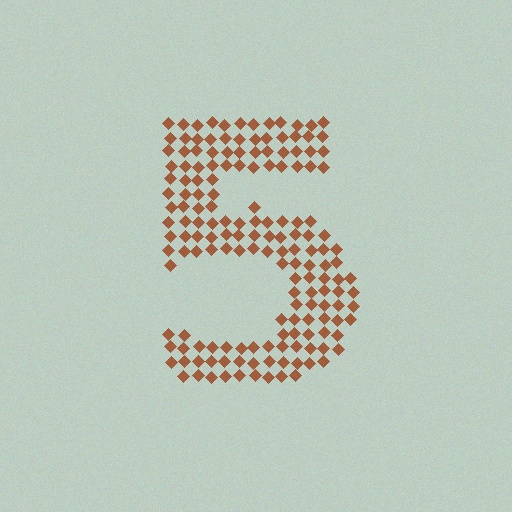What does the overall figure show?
The overall figure shows the digit 5.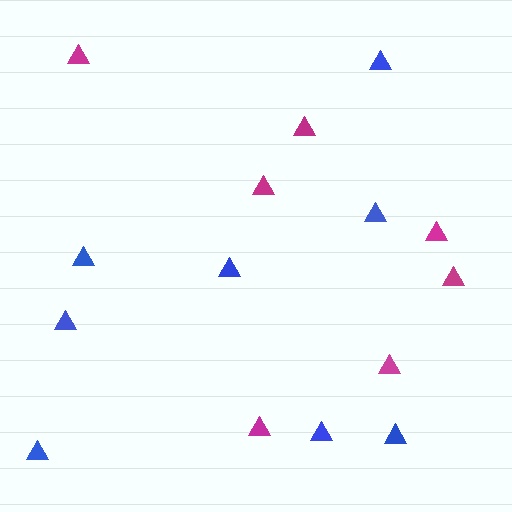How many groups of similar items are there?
There are 2 groups: one group of magenta triangles (7) and one group of blue triangles (8).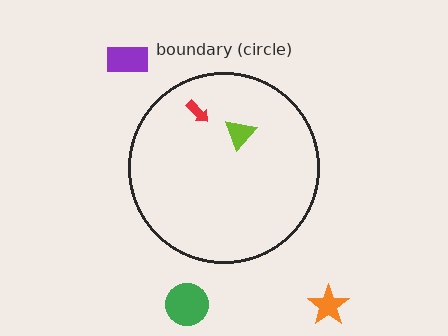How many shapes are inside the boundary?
2 inside, 3 outside.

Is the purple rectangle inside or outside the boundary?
Outside.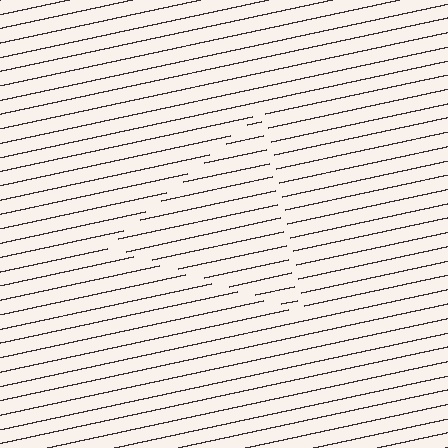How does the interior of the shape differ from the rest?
The interior of the shape contains the same grating, shifted by half a period — the contour is defined by the phase discontinuity where line-ends from the inner and outer gratings abut.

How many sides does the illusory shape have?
3 sides — the line-ends trace a triangle.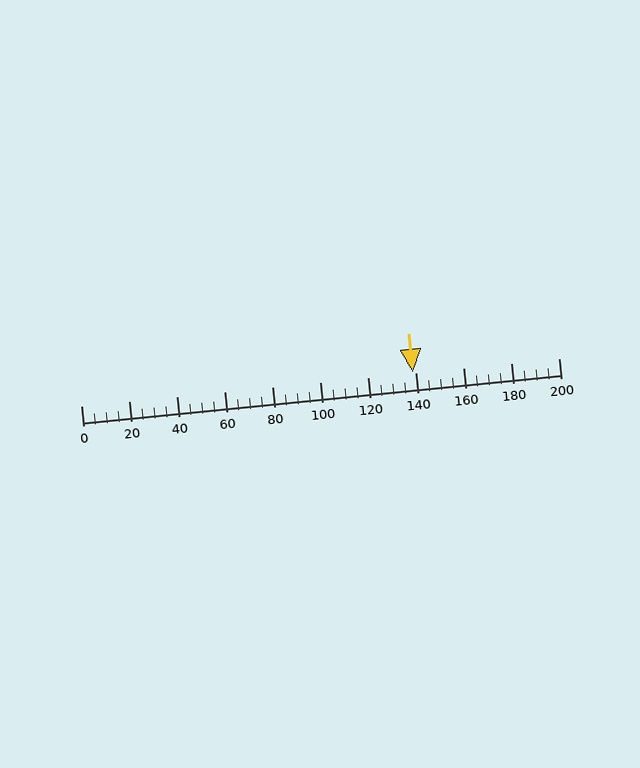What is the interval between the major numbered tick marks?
The major tick marks are spaced 20 units apart.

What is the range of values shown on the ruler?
The ruler shows values from 0 to 200.